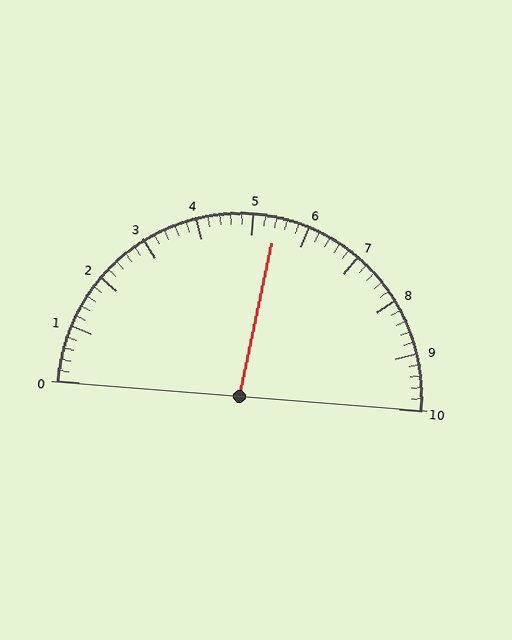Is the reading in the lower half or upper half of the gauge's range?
The reading is in the upper half of the range (0 to 10).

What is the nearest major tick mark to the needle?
The nearest major tick mark is 5.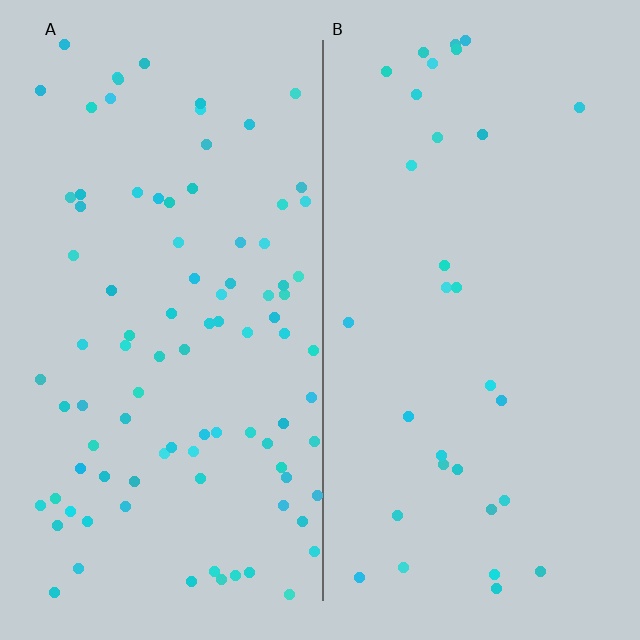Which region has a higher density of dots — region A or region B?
A (the left).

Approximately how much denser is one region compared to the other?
Approximately 2.9× — region A over region B.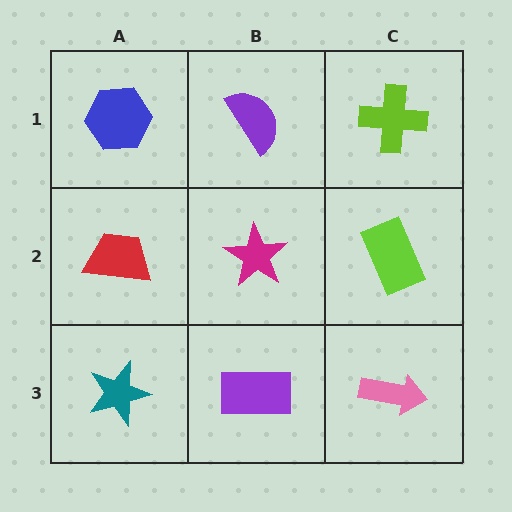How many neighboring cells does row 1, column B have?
3.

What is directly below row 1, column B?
A magenta star.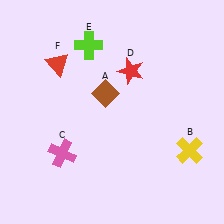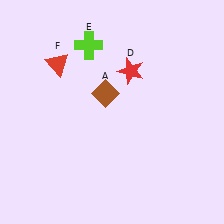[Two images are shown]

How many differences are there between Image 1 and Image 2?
There are 2 differences between the two images.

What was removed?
The yellow cross (B), the pink cross (C) were removed in Image 2.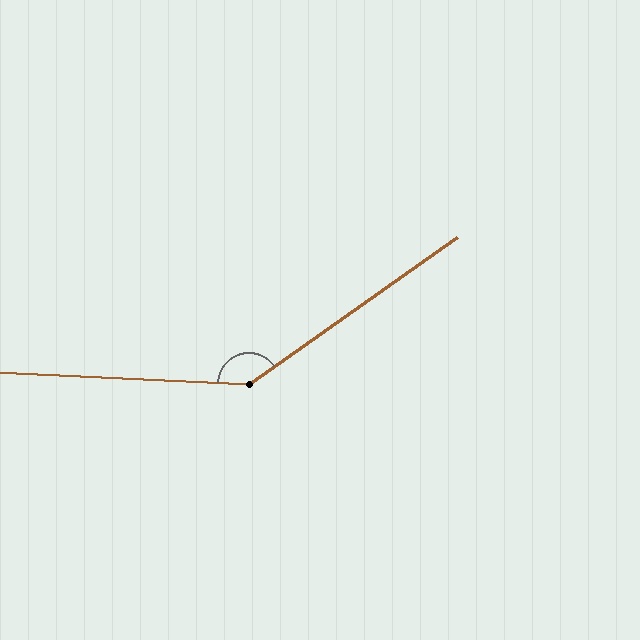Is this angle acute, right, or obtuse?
It is obtuse.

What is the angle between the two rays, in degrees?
Approximately 142 degrees.